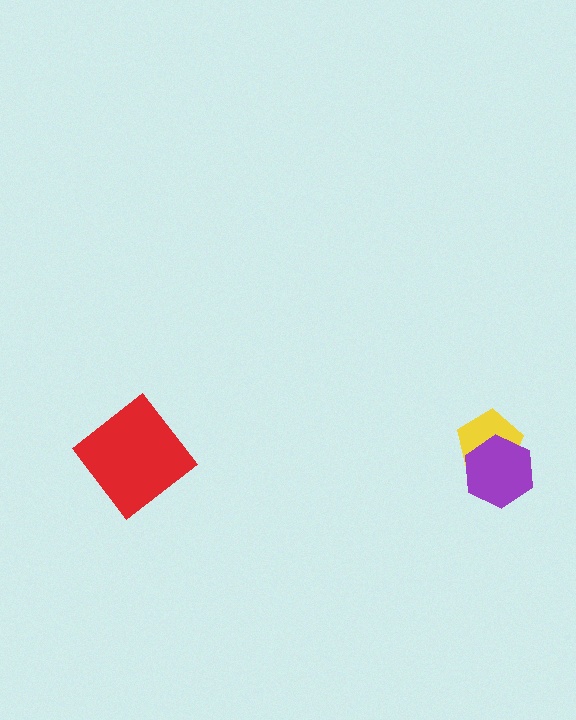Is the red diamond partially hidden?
No, no other shape covers it.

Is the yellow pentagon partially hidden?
Yes, it is partially covered by another shape.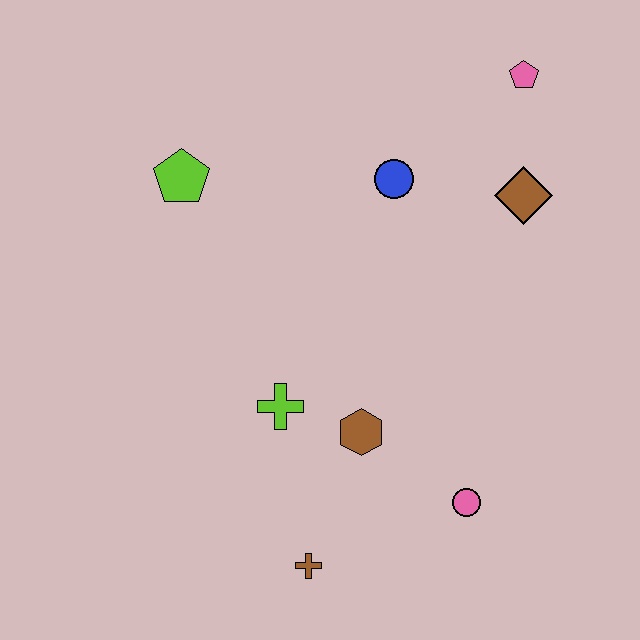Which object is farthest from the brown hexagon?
The pink pentagon is farthest from the brown hexagon.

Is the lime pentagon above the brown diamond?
Yes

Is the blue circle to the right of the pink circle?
No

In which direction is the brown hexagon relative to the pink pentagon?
The brown hexagon is below the pink pentagon.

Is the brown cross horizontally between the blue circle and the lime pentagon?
Yes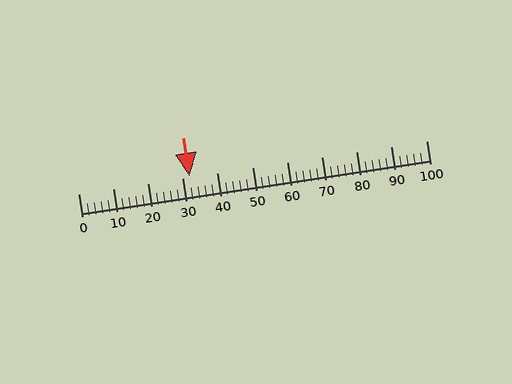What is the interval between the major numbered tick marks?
The major tick marks are spaced 10 units apart.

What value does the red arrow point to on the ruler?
The red arrow points to approximately 32.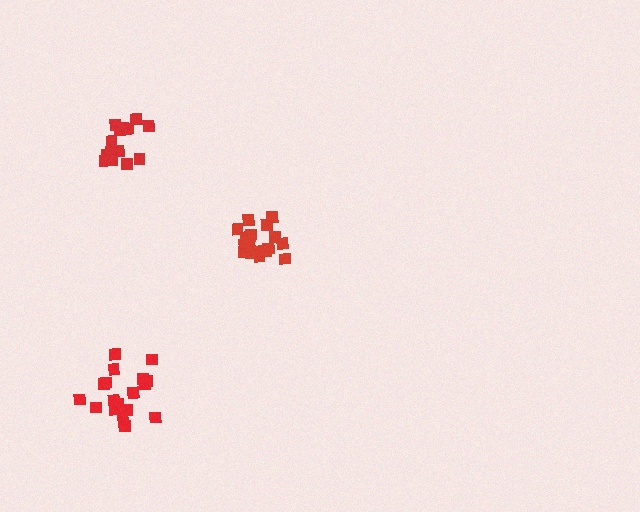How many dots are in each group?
Group 1: 18 dots, Group 2: 19 dots, Group 3: 14 dots (51 total).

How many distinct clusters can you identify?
There are 3 distinct clusters.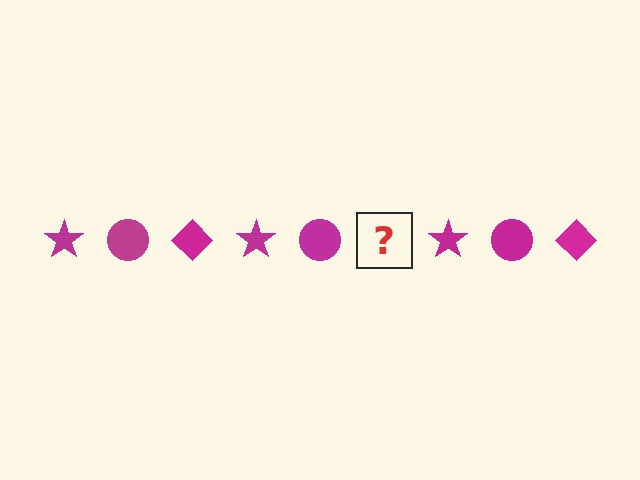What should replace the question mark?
The question mark should be replaced with a magenta diamond.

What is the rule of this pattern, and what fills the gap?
The rule is that the pattern cycles through star, circle, diamond shapes in magenta. The gap should be filled with a magenta diamond.